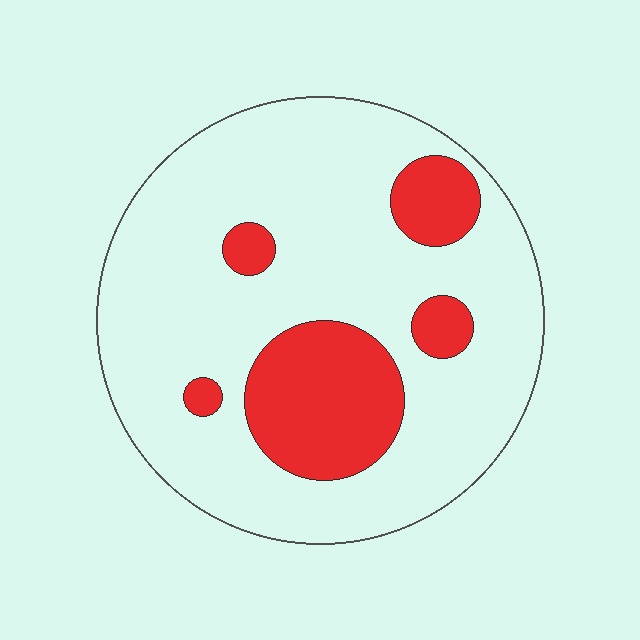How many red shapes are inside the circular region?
5.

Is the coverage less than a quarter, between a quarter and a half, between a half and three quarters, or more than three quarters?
Less than a quarter.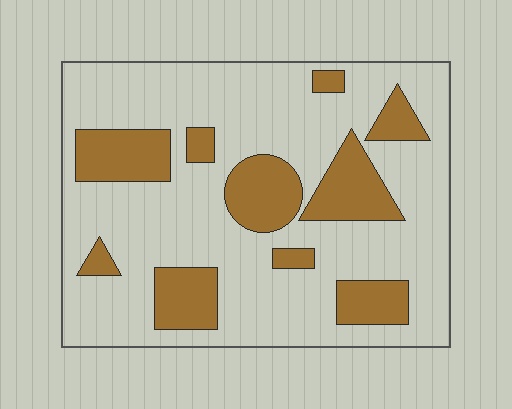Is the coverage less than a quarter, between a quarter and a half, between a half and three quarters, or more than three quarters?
Less than a quarter.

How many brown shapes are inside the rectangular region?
10.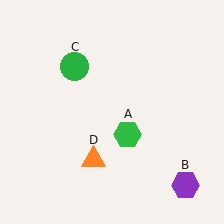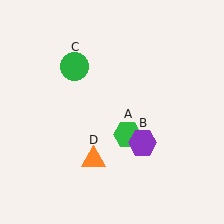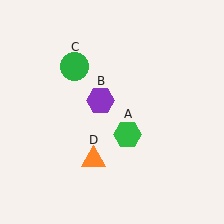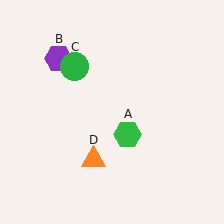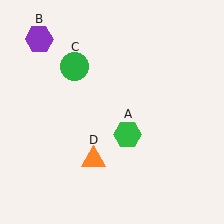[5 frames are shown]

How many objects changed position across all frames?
1 object changed position: purple hexagon (object B).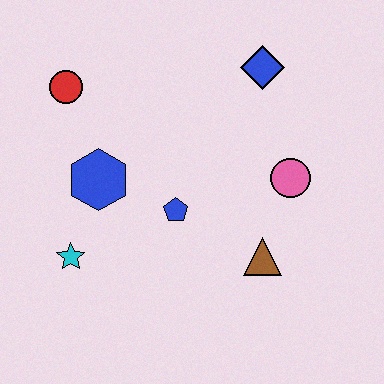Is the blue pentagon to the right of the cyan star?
Yes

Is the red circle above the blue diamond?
No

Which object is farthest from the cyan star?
The blue diamond is farthest from the cyan star.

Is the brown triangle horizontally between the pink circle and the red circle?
Yes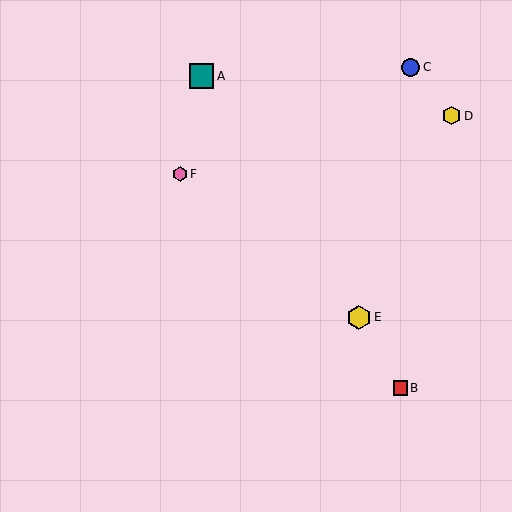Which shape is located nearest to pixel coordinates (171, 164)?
The pink hexagon (labeled F) at (180, 174) is nearest to that location.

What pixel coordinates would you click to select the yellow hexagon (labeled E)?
Click at (359, 317) to select the yellow hexagon E.